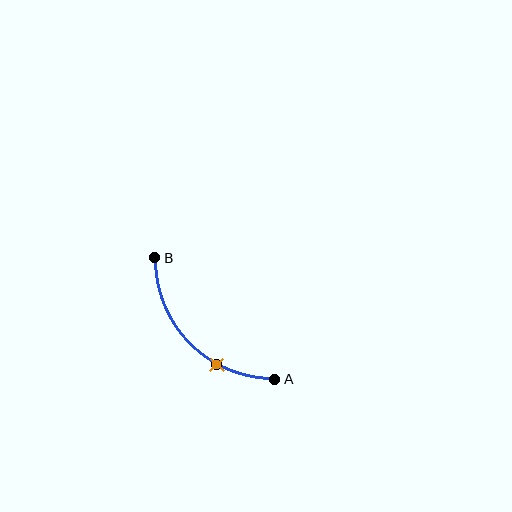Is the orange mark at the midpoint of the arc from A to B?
No. The orange mark lies on the arc but is closer to endpoint A. The arc midpoint would be at the point on the curve equidistant along the arc from both A and B.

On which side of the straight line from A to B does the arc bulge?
The arc bulges below and to the left of the straight line connecting A and B.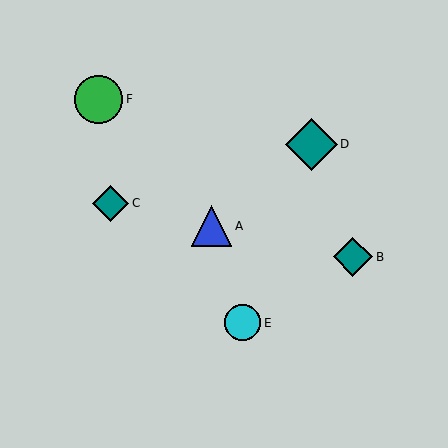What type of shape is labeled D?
Shape D is a teal diamond.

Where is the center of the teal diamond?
The center of the teal diamond is at (353, 257).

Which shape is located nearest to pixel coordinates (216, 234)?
The blue triangle (labeled A) at (211, 226) is nearest to that location.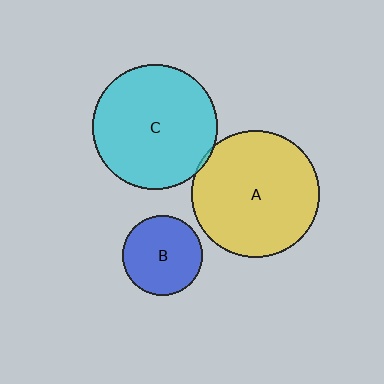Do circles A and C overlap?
Yes.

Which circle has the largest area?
Circle A (yellow).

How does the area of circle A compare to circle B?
Approximately 2.5 times.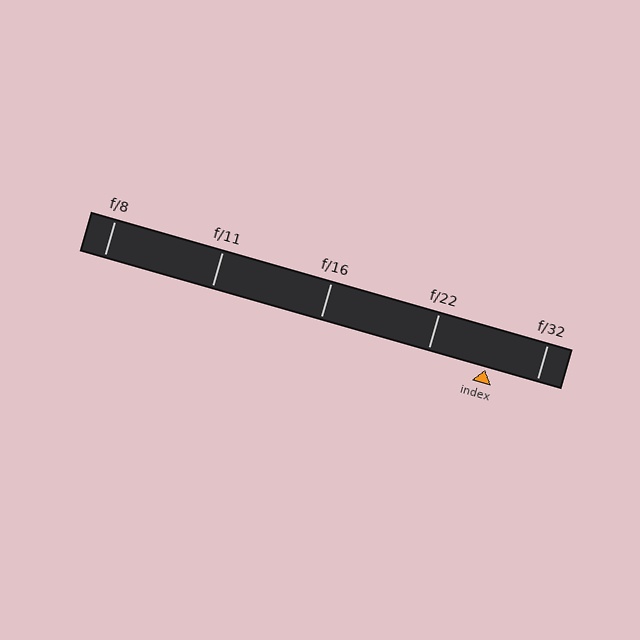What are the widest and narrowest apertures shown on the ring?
The widest aperture shown is f/8 and the narrowest is f/32.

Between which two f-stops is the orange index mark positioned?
The index mark is between f/22 and f/32.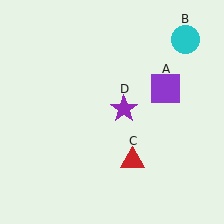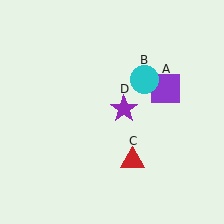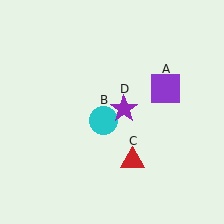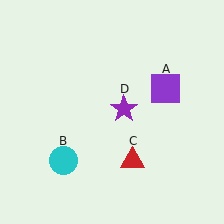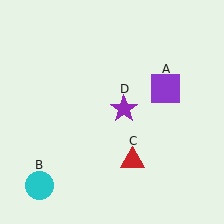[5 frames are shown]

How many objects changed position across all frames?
1 object changed position: cyan circle (object B).